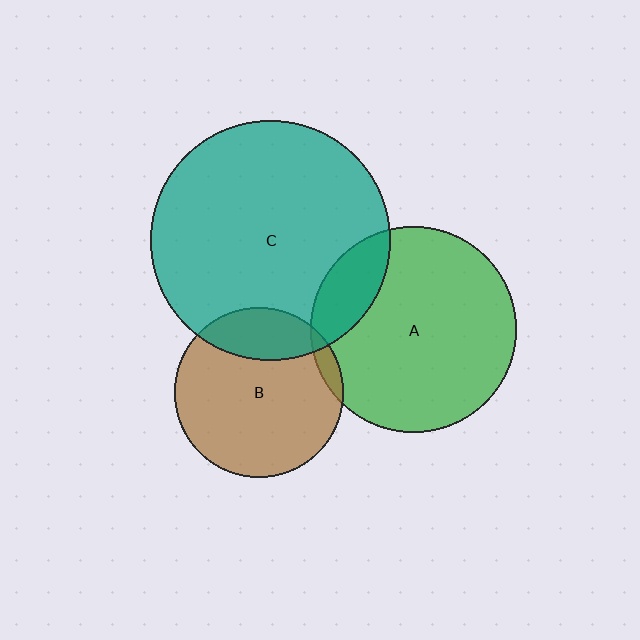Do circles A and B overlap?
Yes.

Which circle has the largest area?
Circle C (teal).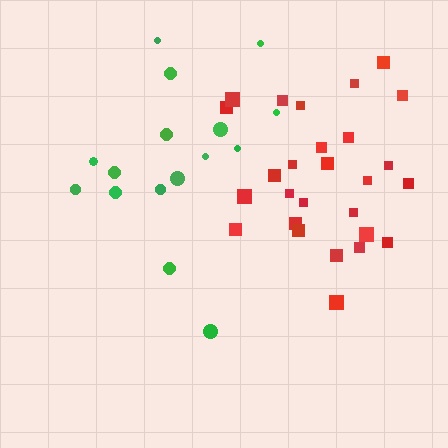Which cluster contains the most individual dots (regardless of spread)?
Red (27).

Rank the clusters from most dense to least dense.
red, green.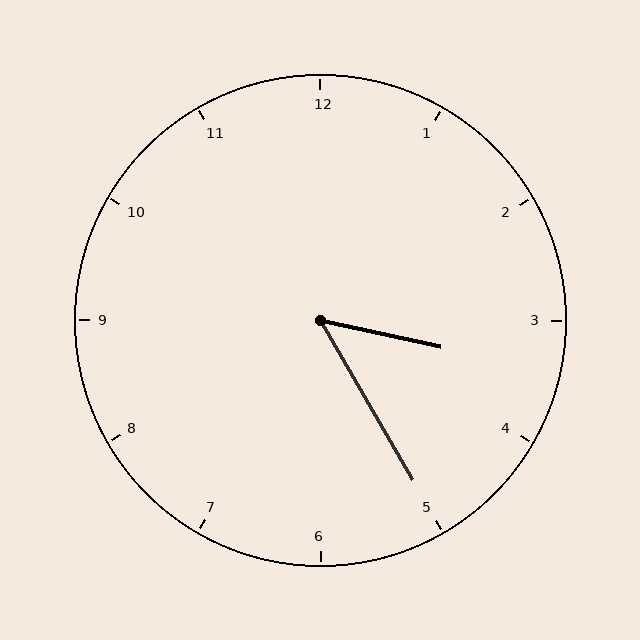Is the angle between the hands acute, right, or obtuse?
It is acute.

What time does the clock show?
3:25.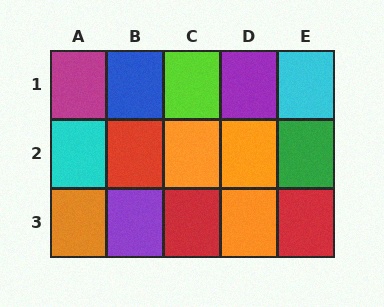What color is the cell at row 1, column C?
Lime.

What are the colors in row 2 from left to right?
Cyan, red, orange, orange, green.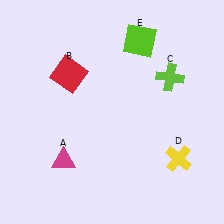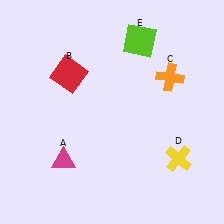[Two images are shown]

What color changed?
The cross (C) changed from lime in Image 1 to orange in Image 2.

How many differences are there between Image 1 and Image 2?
There is 1 difference between the two images.